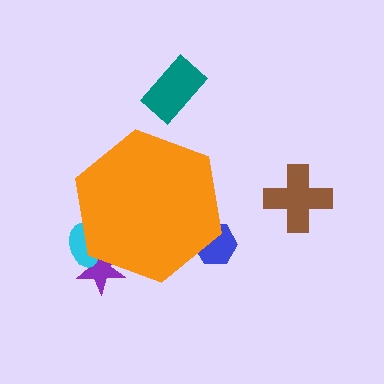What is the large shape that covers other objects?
An orange hexagon.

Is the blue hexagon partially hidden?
Yes, the blue hexagon is partially hidden behind the orange hexagon.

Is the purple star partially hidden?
Yes, the purple star is partially hidden behind the orange hexagon.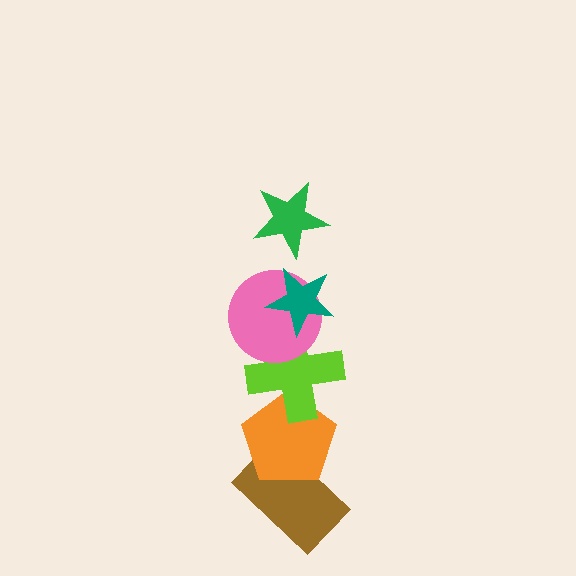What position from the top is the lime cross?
The lime cross is 4th from the top.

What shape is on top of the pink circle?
The teal star is on top of the pink circle.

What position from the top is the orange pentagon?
The orange pentagon is 5th from the top.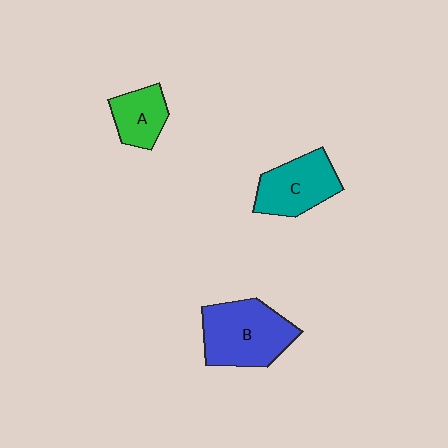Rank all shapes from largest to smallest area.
From largest to smallest: B (blue), C (teal), A (green).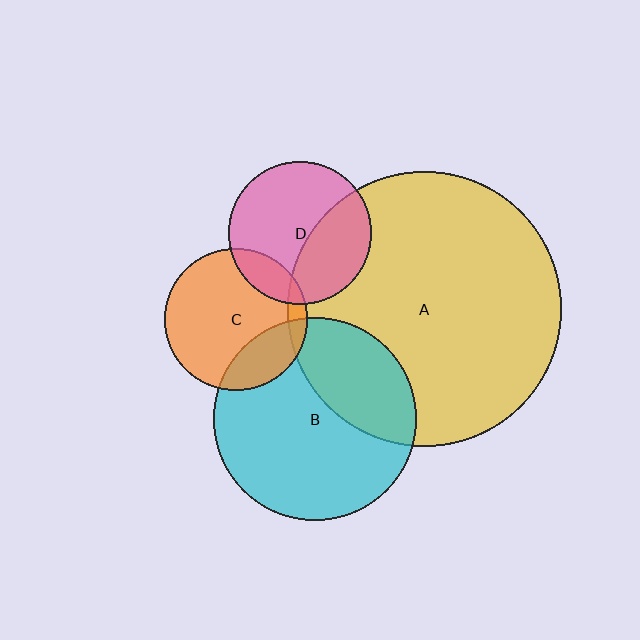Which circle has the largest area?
Circle A (yellow).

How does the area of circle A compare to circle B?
Approximately 1.8 times.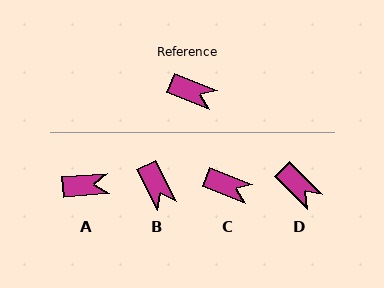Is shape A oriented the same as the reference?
No, it is off by about 26 degrees.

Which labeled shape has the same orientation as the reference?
C.